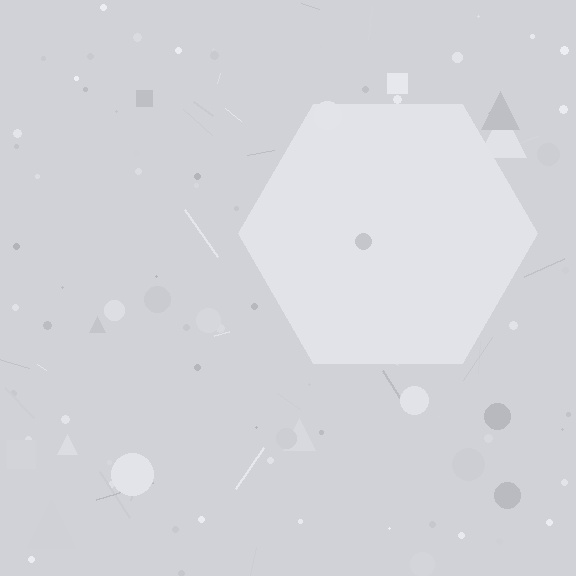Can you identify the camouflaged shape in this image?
The camouflaged shape is a hexagon.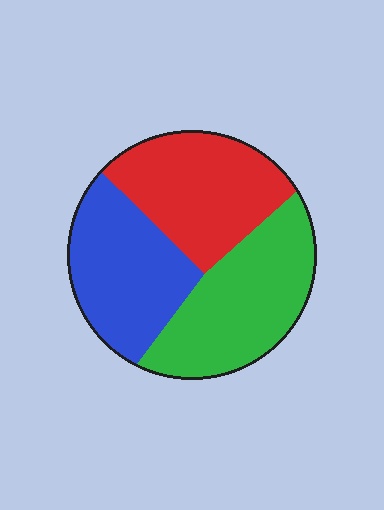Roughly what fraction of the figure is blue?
Blue takes up about one third (1/3) of the figure.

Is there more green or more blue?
Green.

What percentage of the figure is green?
Green covers 36% of the figure.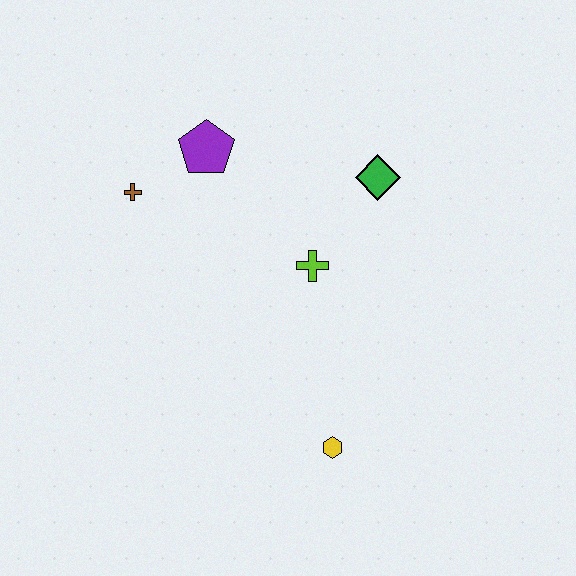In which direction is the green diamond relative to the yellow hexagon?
The green diamond is above the yellow hexagon.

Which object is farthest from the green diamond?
The yellow hexagon is farthest from the green diamond.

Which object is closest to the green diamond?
The lime cross is closest to the green diamond.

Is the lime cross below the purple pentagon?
Yes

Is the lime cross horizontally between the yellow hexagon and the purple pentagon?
Yes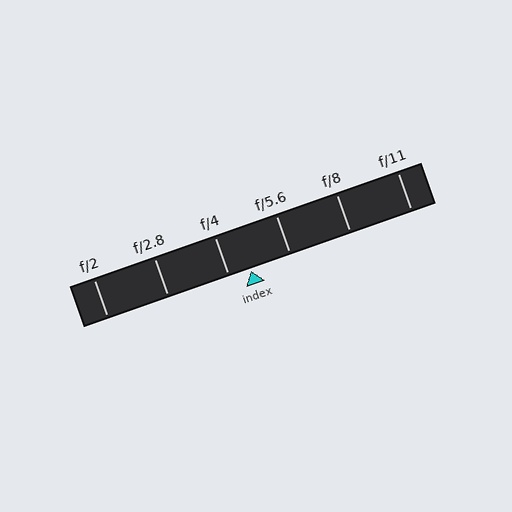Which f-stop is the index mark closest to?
The index mark is closest to f/4.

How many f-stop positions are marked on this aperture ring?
There are 6 f-stop positions marked.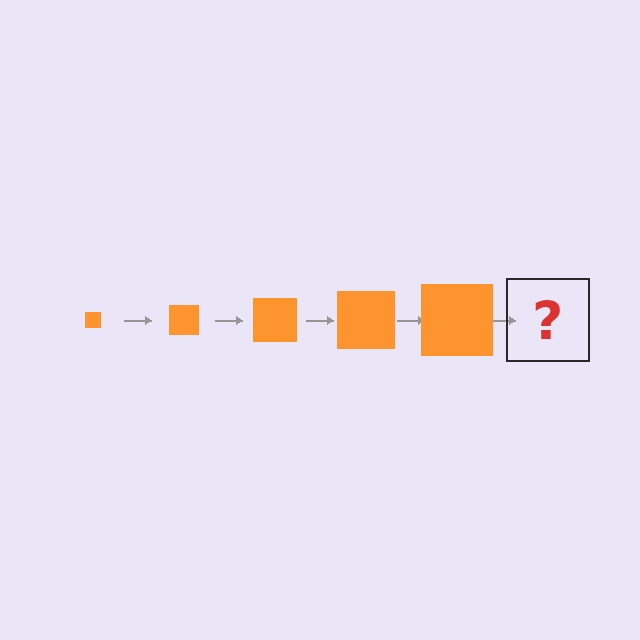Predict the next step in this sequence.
The next step is an orange square, larger than the previous one.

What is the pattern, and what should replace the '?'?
The pattern is that the square gets progressively larger each step. The '?' should be an orange square, larger than the previous one.